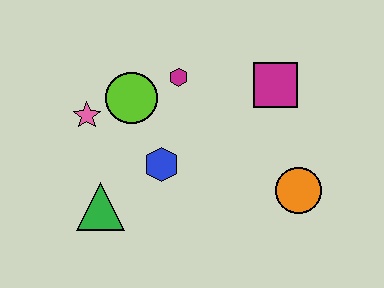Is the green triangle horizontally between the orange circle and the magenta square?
No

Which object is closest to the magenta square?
The magenta hexagon is closest to the magenta square.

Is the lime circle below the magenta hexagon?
Yes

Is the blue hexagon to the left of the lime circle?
No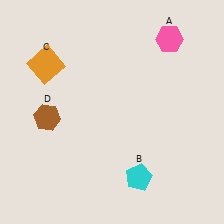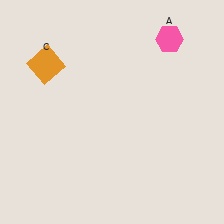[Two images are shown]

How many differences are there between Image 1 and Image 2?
There are 2 differences between the two images.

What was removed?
The cyan pentagon (B), the brown hexagon (D) were removed in Image 2.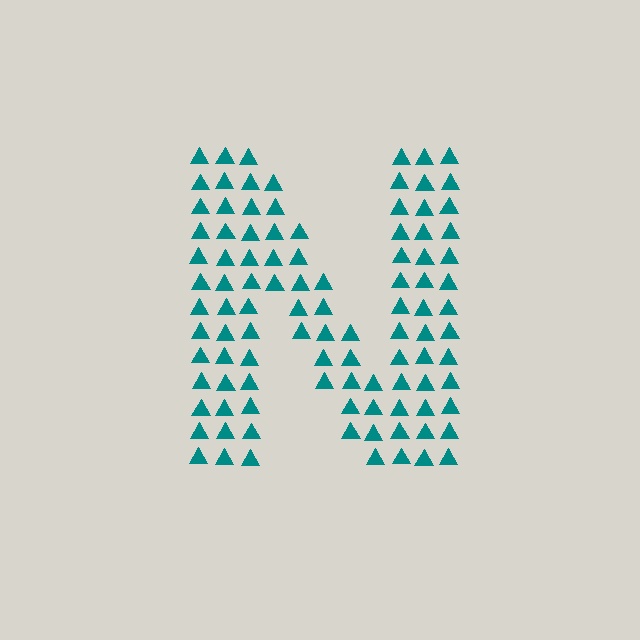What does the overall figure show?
The overall figure shows the letter N.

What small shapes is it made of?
It is made of small triangles.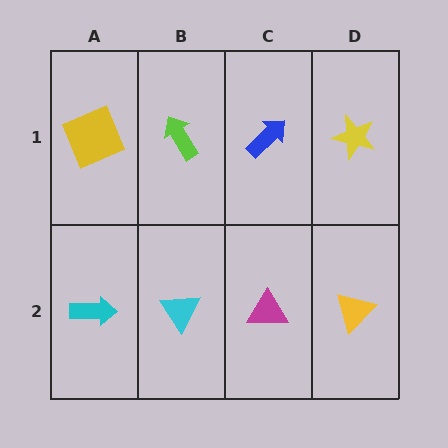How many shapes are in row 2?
4 shapes.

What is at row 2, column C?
A magenta triangle.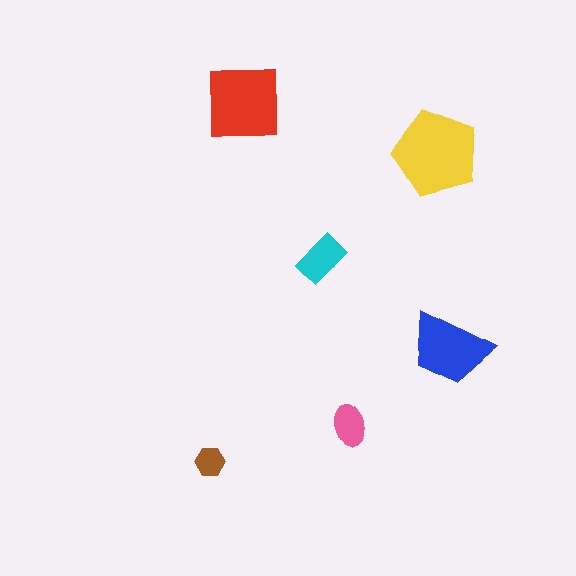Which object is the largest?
The yellow pentagon.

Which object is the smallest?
The brown hexagon.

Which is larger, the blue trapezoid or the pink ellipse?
The blue trapezoid.